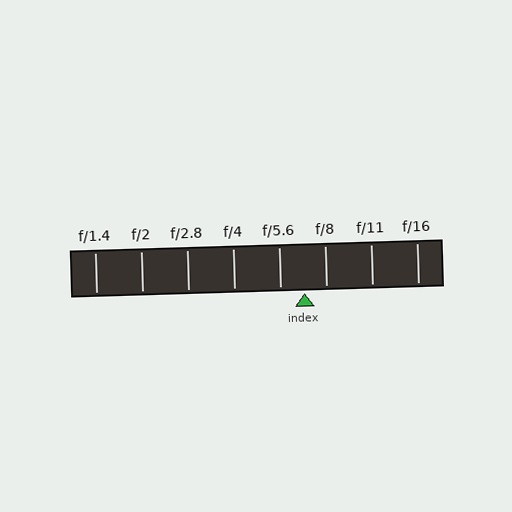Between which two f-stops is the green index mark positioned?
The index mark is between f/5.6 and f/8.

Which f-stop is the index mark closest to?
The index mark is closest to f/8.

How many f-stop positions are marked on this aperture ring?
There are 8 f-stop positions marked.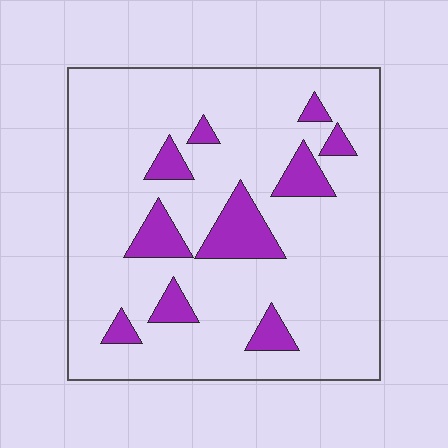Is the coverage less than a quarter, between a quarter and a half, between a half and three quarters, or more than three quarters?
Less than a quarter.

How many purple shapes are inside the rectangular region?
10.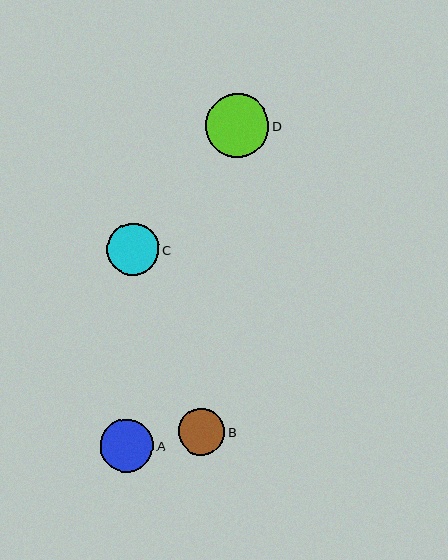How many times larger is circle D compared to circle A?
Circle D is approximately 1.2 times the size of circle A.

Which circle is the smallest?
Circle B is the smallest with a size of approximately 47 pixels.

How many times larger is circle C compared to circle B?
Circle C is approximately 1.1 times the size of circle B.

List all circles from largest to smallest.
From largest to smallest: D, A, C, B.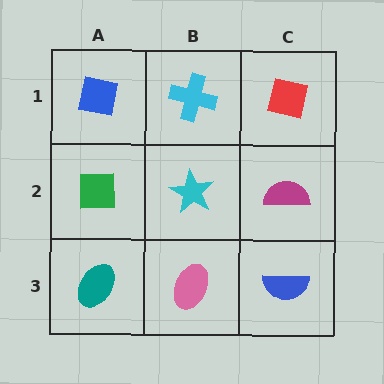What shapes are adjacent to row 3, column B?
A cyan star (row 2, column B), a teal ellipse (row 3, column A), a blue semicircle (row 3, column C).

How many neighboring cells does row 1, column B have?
3.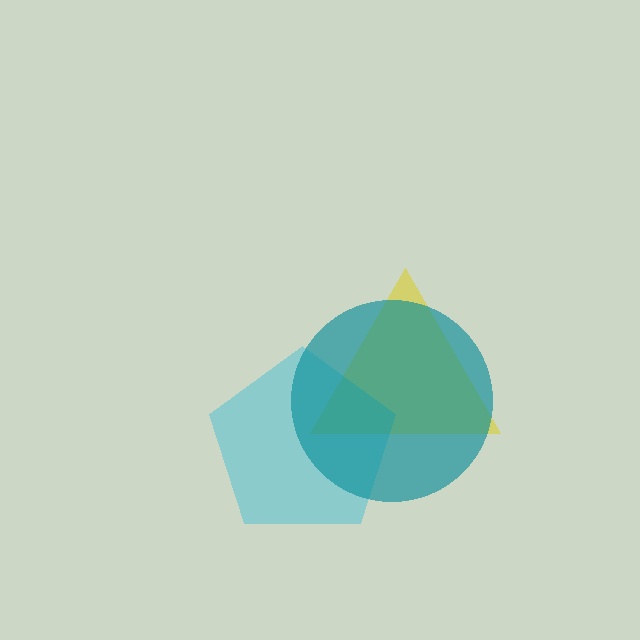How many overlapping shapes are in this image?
There are 3 overlapping shapes in the image.